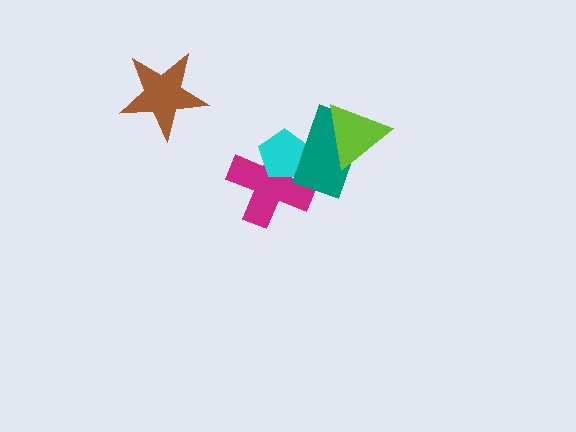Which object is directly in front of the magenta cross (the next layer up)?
The cyan pentagon is directly in front of the magenta cross.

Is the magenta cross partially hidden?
Yes, it is partially covered by another shape.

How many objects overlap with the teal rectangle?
3 objects overlap with the teal rectangle.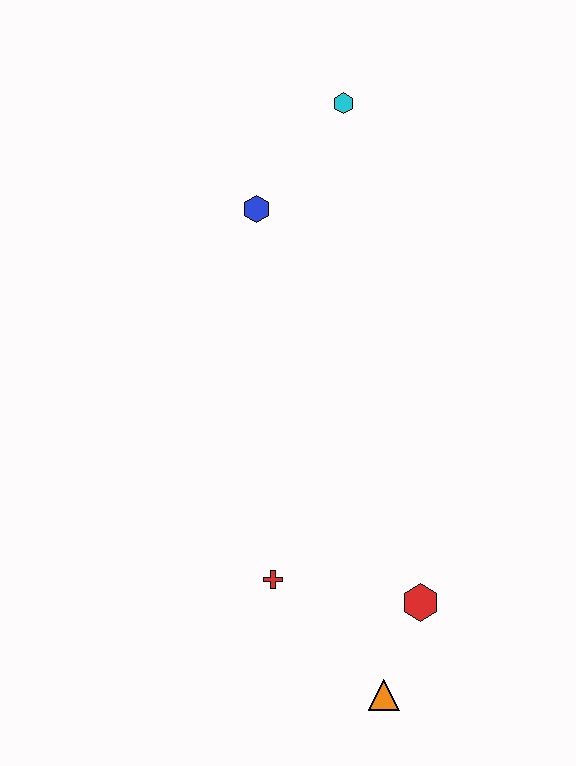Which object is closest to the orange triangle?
The red hexagon is closest to the orange triangle.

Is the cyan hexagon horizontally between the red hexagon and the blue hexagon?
Yes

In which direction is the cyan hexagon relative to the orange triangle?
The cyan hexagon is above the orange triangle.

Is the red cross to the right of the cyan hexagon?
No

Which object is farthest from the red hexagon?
The cyan hexagon is farthest from the red hexagon.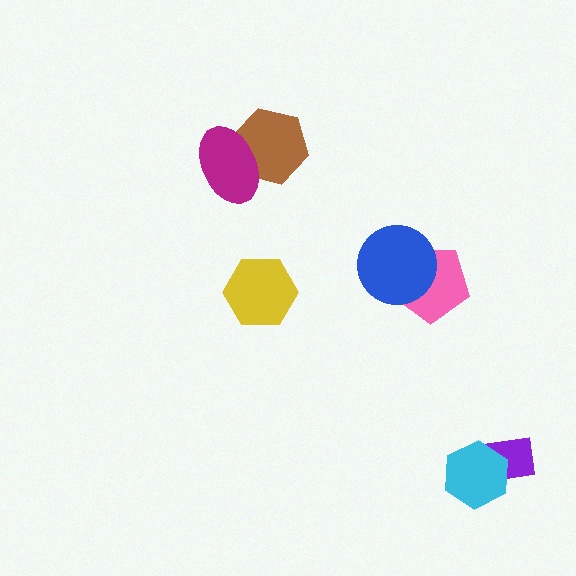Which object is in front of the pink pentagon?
The blue circle is in front of the pink pentagon.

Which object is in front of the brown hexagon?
The magenta ellipse is in front of the brown hexagon.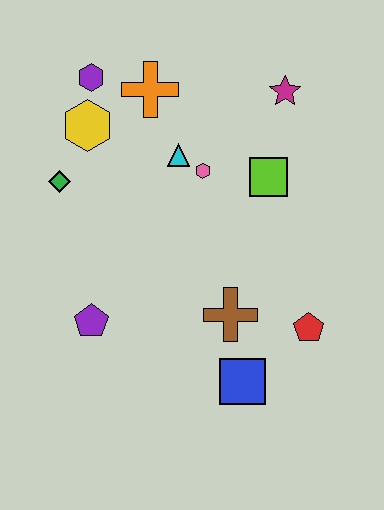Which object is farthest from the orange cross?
The blue square is farthest from the orange cross.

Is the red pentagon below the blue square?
No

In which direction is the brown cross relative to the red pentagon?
The brown cross is to the left of the red pentagon.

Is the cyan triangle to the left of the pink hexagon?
Yes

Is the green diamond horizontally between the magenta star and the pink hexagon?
No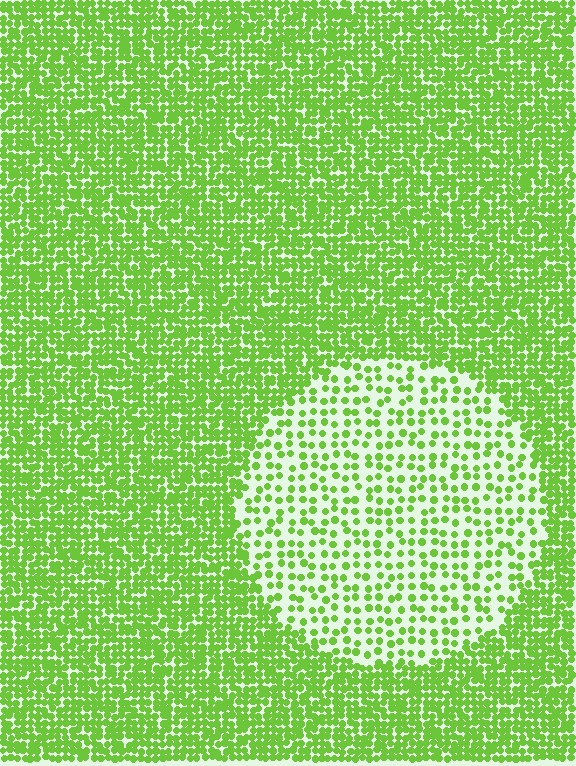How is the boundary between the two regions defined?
The boundary is defined by a change in element density (approximately 2.5x ratio). All elements are the same color, size, and shape.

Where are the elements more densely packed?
The elements are more densely packed outside the circle boundary.